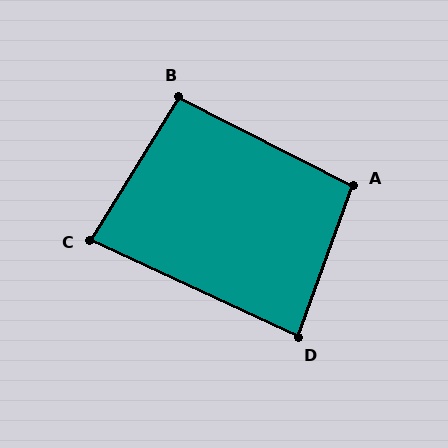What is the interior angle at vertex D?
Approximately 85 degrees (approximately right).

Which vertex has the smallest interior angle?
C, at approximately 83 degrees.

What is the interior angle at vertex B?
Approximately 95 degrees (approximately right).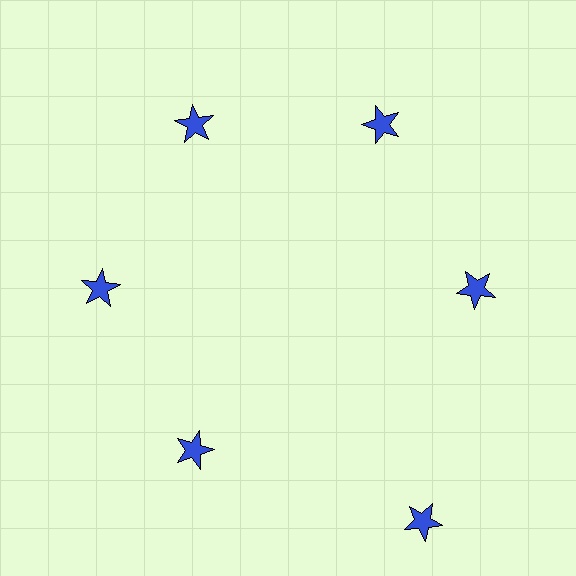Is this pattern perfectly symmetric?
No. The 6 blue stars are arranged in a ring, but one element near the 5 o'clock position is pushed outward from the center, breaking the 6-fold rotational symmetry.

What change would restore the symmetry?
The symmetry would be restored by moving it inward, back onto the ring so that all 6 stars sit at equal angles and equal distance from the center.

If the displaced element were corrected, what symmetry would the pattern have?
It would have 6-fold rotational symmetry — the pattern would map onto itself every 60 degrees.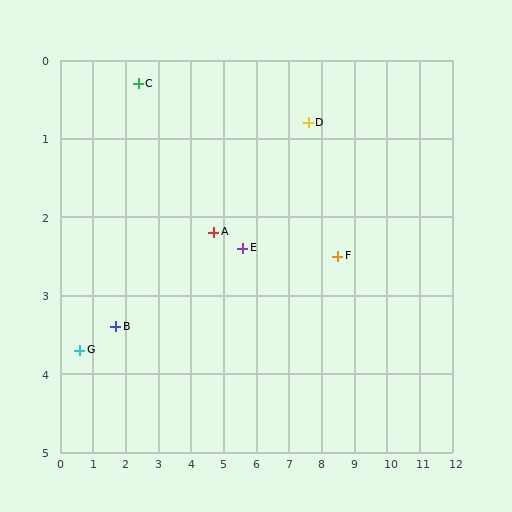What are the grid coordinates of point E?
Point E is at approximately (5.6, 2.4).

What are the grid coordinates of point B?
Point B is at approximately (1.7, 3.4).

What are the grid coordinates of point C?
Point C is at approximately (2.4, 0.3).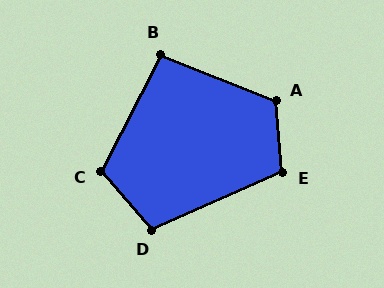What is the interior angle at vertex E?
Approximately 109 degrees (obtuse).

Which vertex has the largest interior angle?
A, at approximately 117 degrees.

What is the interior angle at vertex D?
Approximately 107 degrees (obtuse).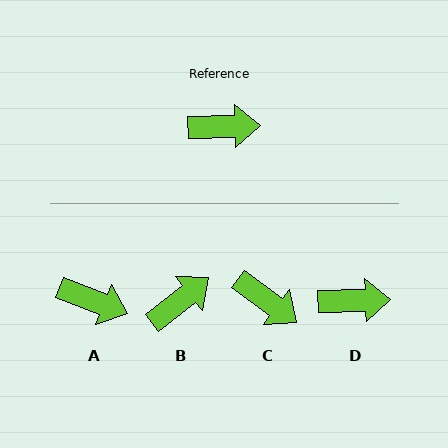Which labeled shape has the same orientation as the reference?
D.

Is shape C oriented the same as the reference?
No, it is off by about 38 degrees.